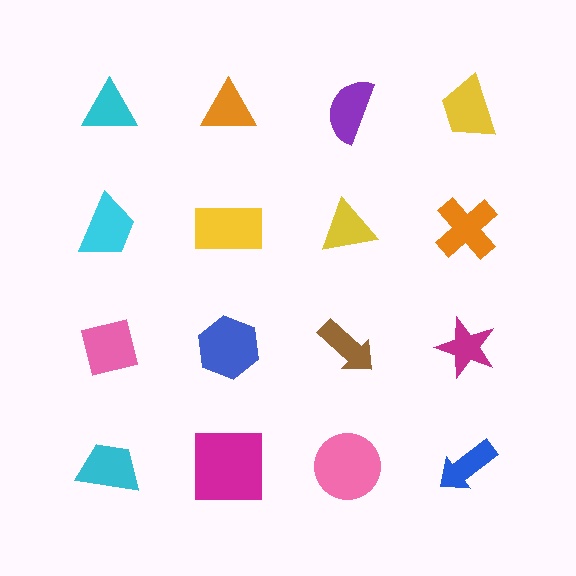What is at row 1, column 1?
A cyan triangle.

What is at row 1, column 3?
A purple semicircle.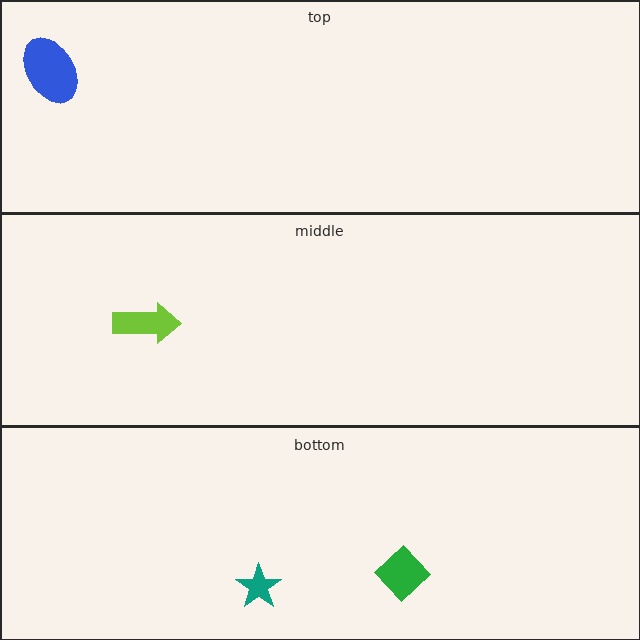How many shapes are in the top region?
1.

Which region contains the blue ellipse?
The top region.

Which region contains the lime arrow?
The middle region.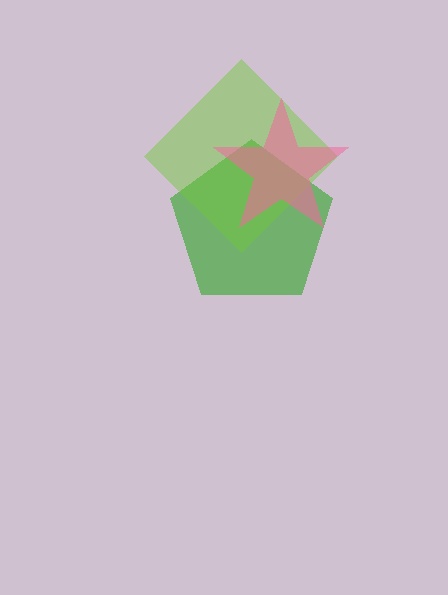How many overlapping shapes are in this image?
There are 3 overlapping shapes in the image.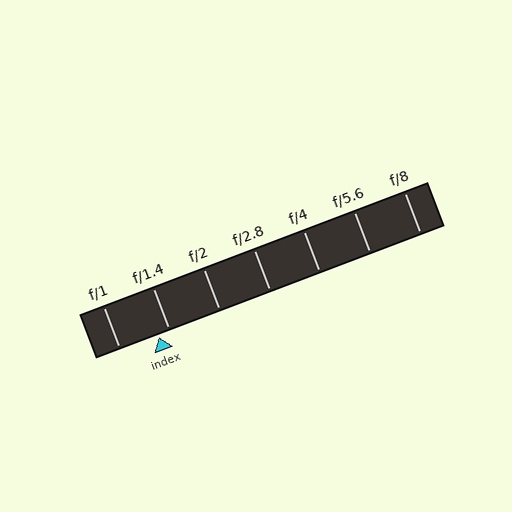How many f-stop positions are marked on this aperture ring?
There are 7 f-stop positions marked.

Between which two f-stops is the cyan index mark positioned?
The index mark is between f/1 and f/1.4.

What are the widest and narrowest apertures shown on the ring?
The widest aperture shown is f/1 and the narrowest is f/8.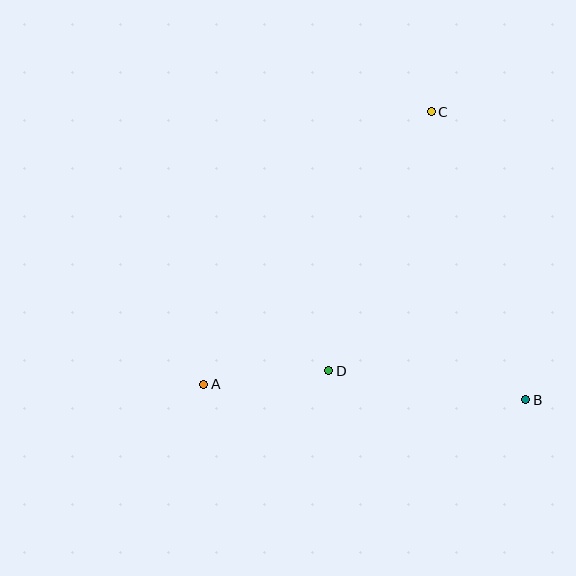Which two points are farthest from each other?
Points A and C are farthest from each other.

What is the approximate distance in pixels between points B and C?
The distance between B and C is approximately 303 pixels.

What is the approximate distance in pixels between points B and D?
The distance between B and D is approximately 199 pixels.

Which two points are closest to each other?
Points A and D are closest to each other.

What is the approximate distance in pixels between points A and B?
The distance between A and B is approximately 322 pixels.